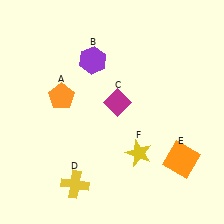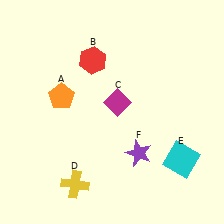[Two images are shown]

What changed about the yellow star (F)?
In Image 1, F is yellow. In Image 2, it changed to purple.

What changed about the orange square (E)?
In Image 1, E is orange. In Image 2, it changed to cyan.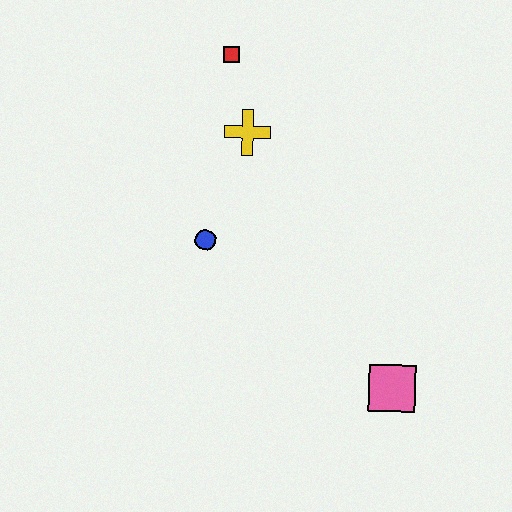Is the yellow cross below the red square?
Yes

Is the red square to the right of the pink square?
No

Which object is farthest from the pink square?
The red square is farthest from the pink square.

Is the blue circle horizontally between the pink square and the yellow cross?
No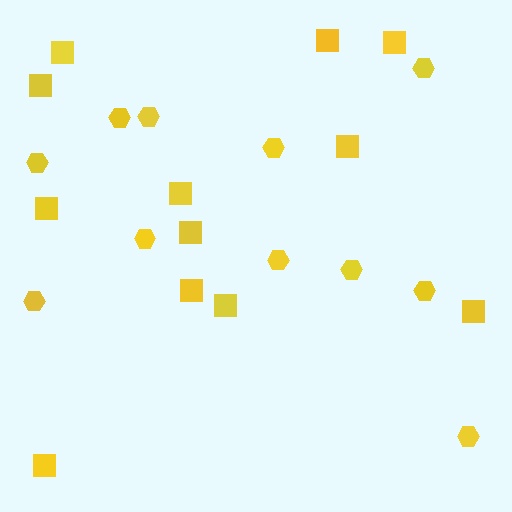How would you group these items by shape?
There are 2 groups: one group of squares (12) and one group of hexagons (11).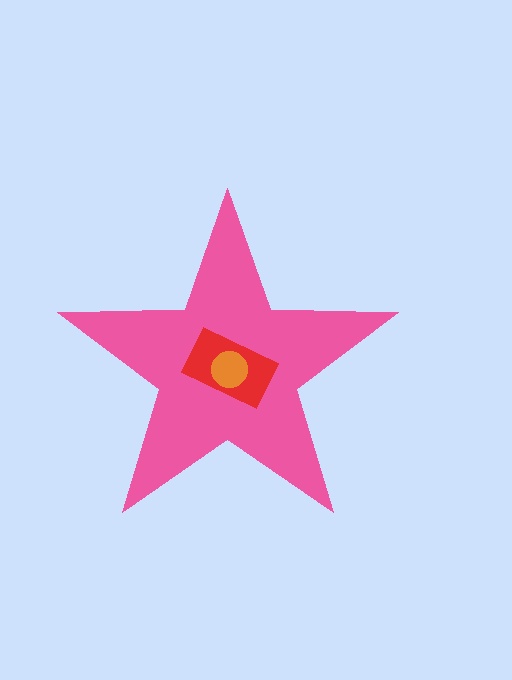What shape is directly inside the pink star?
The red rectangle.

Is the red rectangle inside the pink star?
Yes.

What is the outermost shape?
The pink star.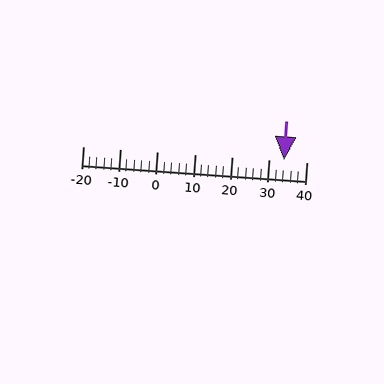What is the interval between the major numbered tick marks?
The major tick marks are spaced 10 units apart.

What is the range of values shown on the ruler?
The ruler shows values from -20 to 40.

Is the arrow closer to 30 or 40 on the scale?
The arrow is closer to 30.